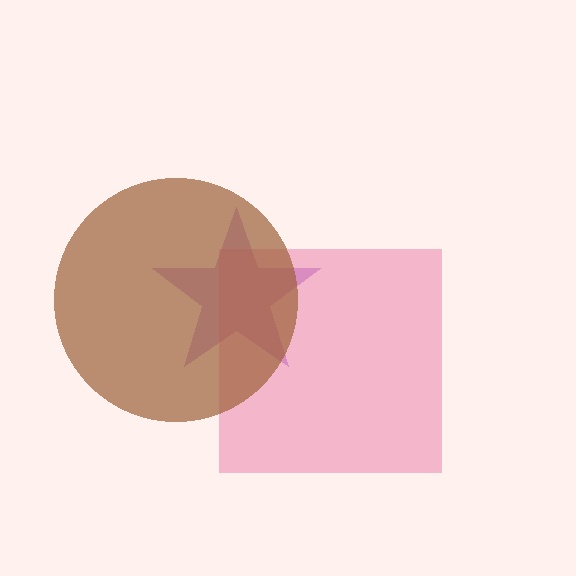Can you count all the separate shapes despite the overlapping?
Yes, there are 3 separate shapes.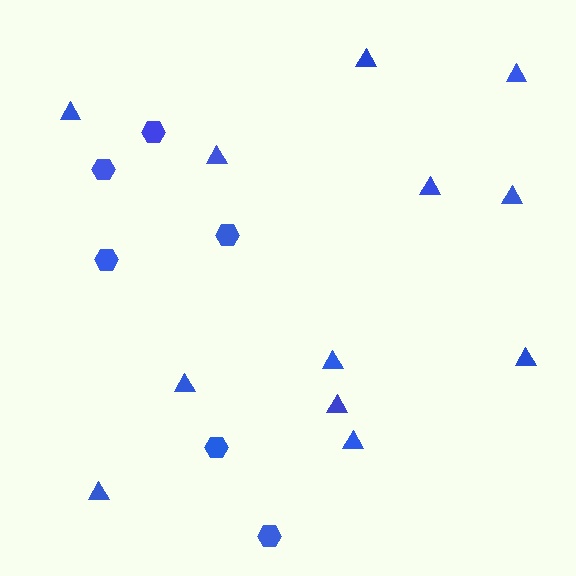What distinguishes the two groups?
There are 2 groups: one group of triangles (12) and one group of hexagons (6).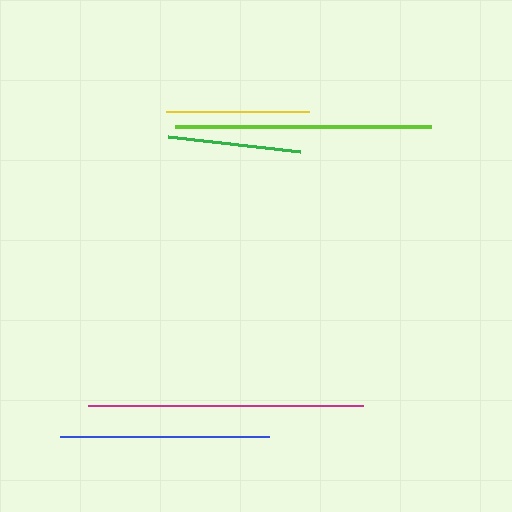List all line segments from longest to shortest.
From longest to shortest: magenta, lime, blue, yellow, green.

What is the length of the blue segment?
The blue segment is approximately 210 pixels long.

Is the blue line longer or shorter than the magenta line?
The magenta line is longer than the blue line.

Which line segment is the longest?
The magenta line is the longest at approximately 276 pixels.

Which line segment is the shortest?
The green line is the shortest at approximately 132 pixels.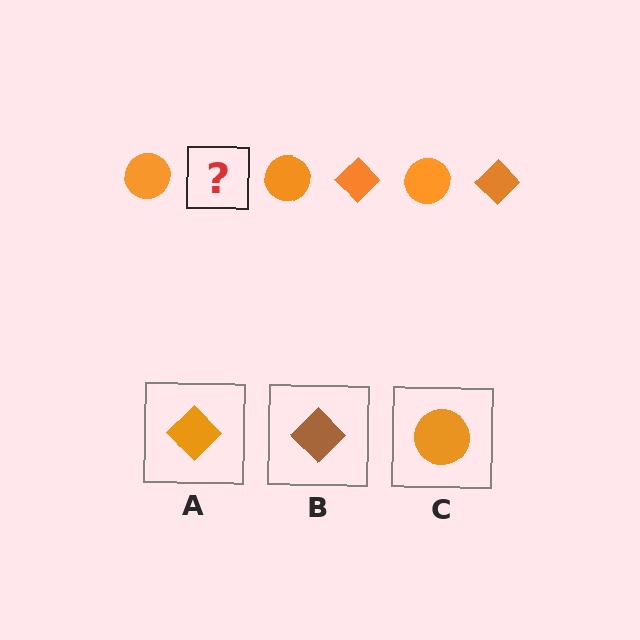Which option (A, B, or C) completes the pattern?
A.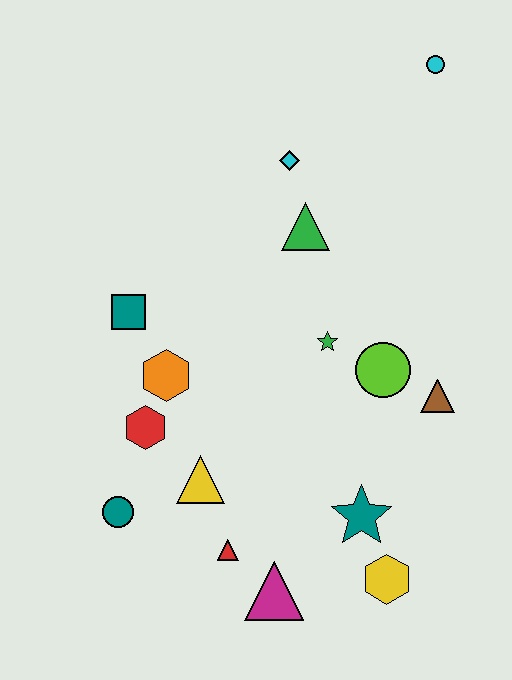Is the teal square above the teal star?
Yes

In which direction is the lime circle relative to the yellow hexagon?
The lime circle is above the yellow hexagon.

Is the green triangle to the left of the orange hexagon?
No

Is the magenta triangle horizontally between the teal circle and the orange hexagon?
No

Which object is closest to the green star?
The lime circle is closest to the green star.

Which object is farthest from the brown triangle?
The teal circle is farthest from the brown triangle.